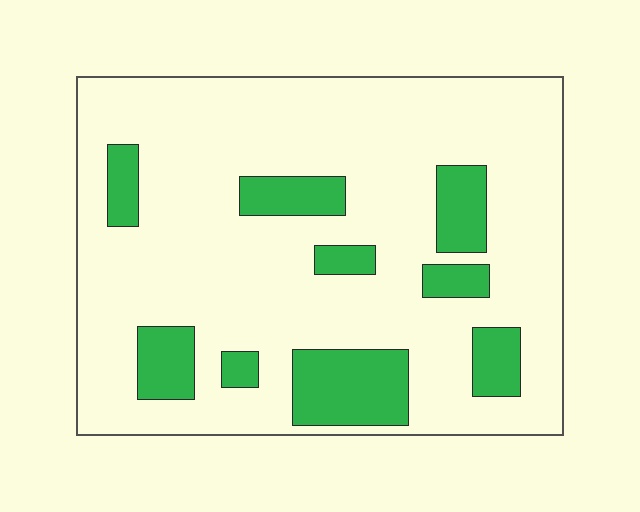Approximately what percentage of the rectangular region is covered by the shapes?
Approximately 20%.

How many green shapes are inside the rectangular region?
9.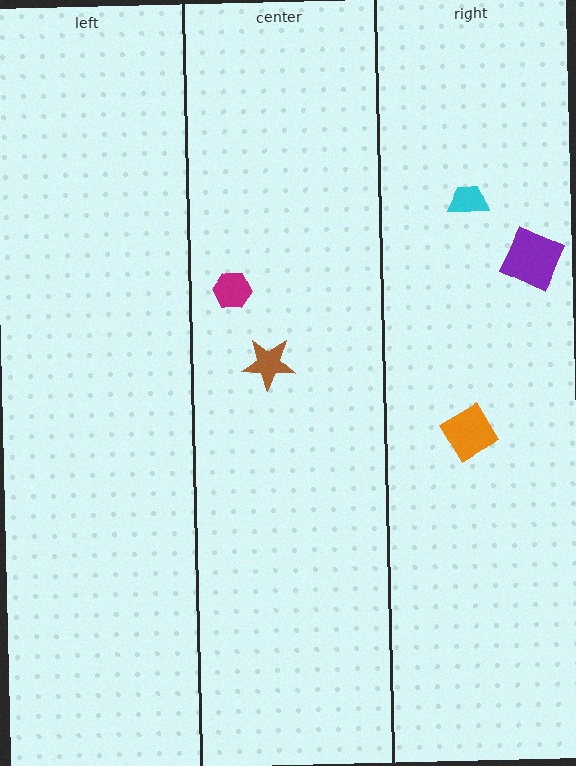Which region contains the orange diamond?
The right region.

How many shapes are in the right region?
3.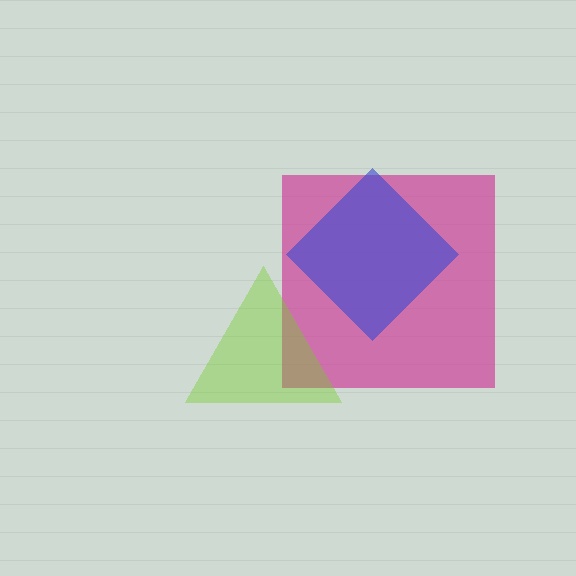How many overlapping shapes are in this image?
There are 3 overlapping shapes in the image.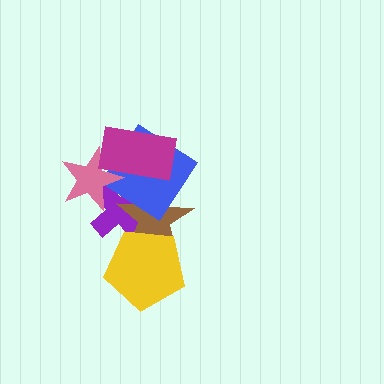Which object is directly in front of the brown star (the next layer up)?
The yellow pentagon is directly in front of the brown star.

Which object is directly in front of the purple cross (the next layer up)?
The brown star is directly in front of the purple cross.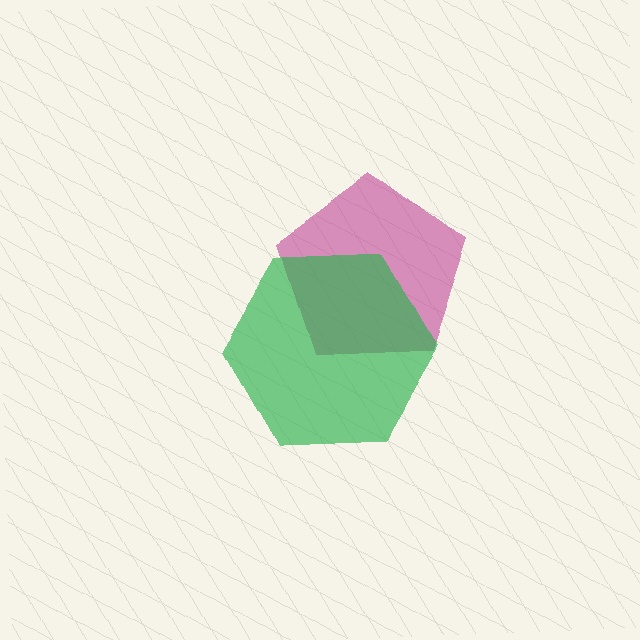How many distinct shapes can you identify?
There are 2 distinct shapes: a magenta pentagon, a green hexagon.